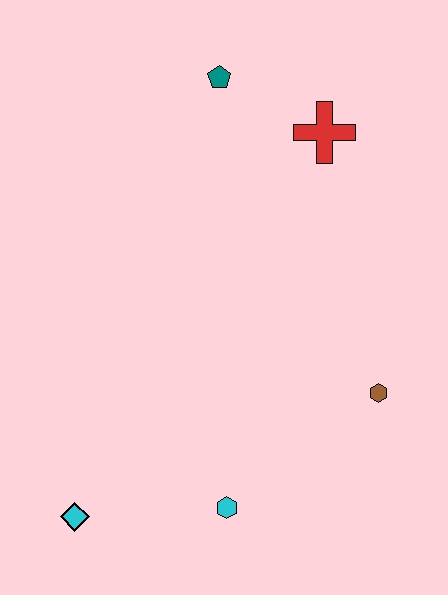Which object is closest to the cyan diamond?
The cyan hexagon is closest to the cyan diamond.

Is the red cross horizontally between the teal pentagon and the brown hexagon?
Yes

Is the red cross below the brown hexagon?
No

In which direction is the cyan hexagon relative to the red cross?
The cyan hexagon is below the red cross.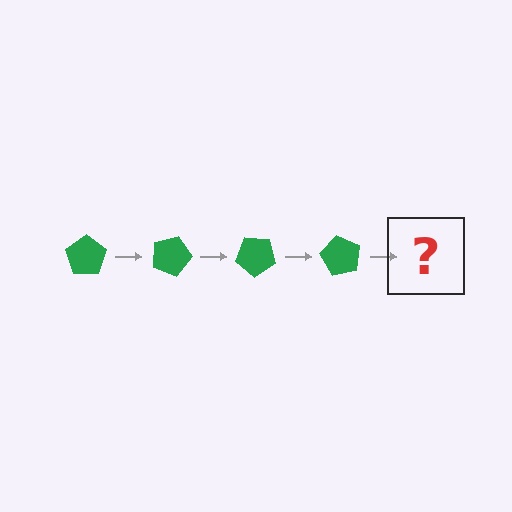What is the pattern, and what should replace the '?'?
The pattern is that the pentagon rotates 20 degrees each step. The '?' should be a green pentagon rotated 80 degrees.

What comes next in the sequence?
The next element should be a green pentagon rotated 80 degrees.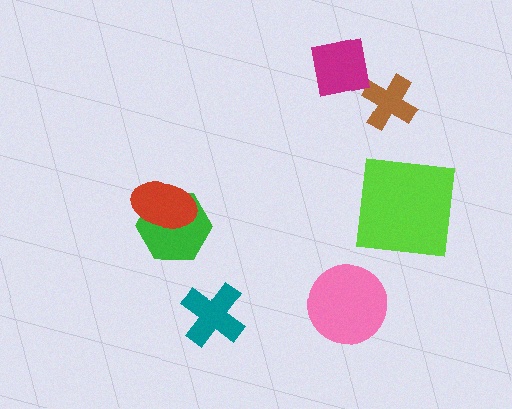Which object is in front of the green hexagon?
The red ellipse is in front of the green hexagon.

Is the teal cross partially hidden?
No, no other shape covers it.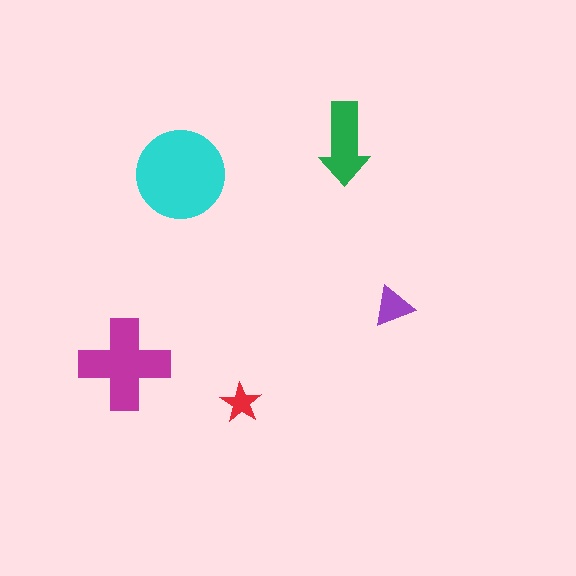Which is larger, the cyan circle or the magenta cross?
The cyan circle.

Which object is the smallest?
The red star.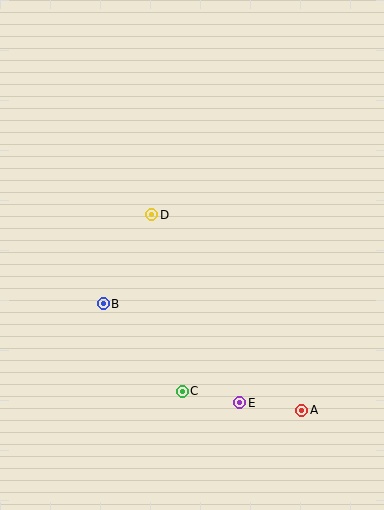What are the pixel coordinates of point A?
Point A is at (302, 410).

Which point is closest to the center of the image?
Point D at (152, 215) is closest to the center.